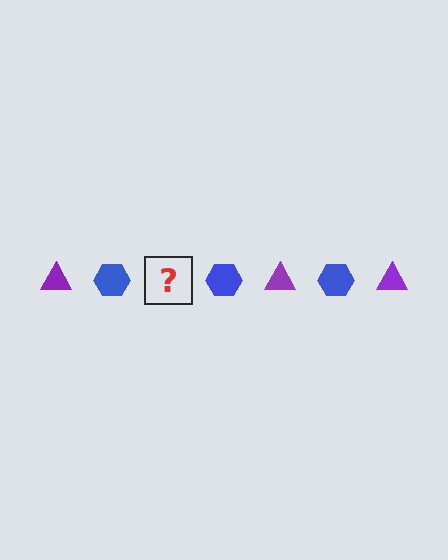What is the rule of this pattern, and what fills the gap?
The rule is that the pattern alternates between purple triangle and blue hexagon. The gap should be filled with a purple triangle.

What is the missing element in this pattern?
The missing element is a purple triangle.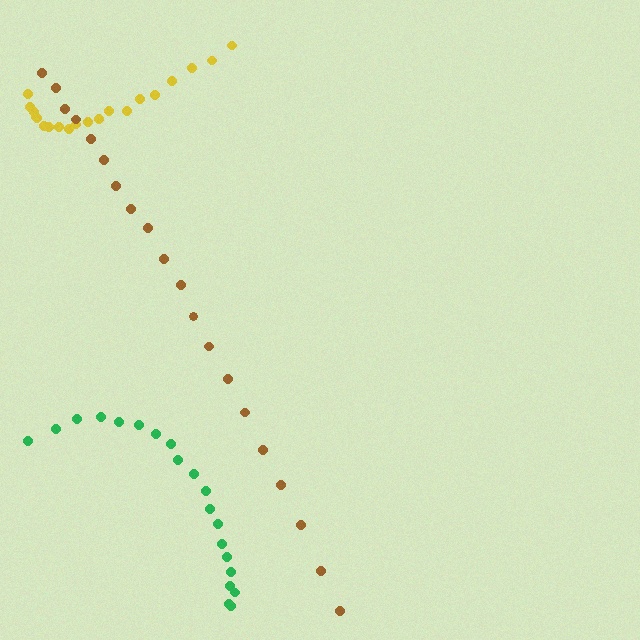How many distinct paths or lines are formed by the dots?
There are 3 distinct paths.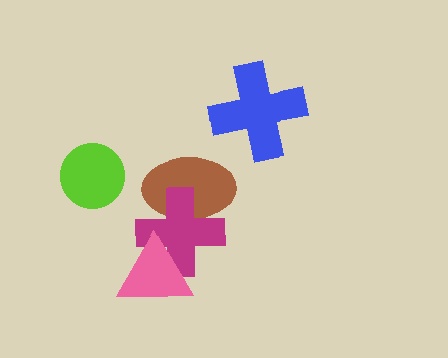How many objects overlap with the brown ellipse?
1 object overlaps with the brown ellipse.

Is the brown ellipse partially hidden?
Yes, it is partially covered by another shape.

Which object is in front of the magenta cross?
The pink triangle is in front of the magenta cross.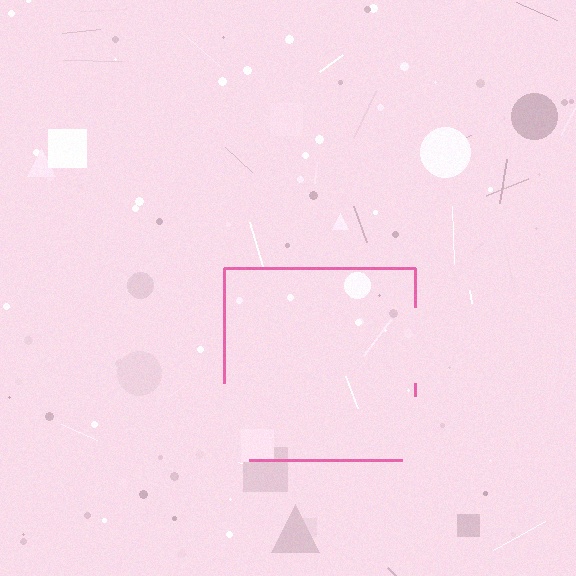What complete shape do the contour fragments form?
The contour fragments form a square.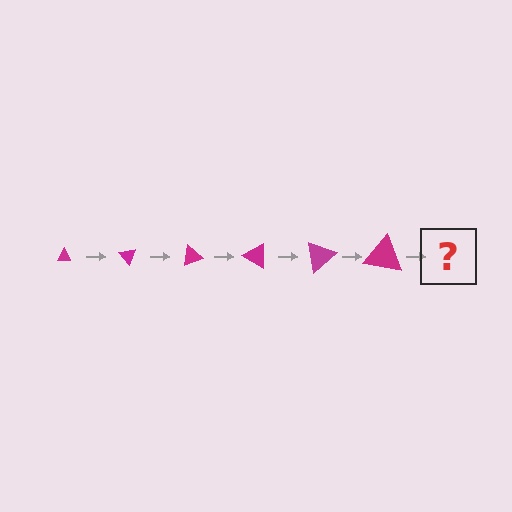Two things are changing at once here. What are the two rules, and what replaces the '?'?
The two rules are that the triangle grows larger each step and it rotates 50 degrees each step. The '?' should be a triangle, larger than the previous one and rotated 300 degrees from the start.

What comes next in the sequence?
The next element should be a triangle, larger than the previous one and rotated 300 degrees from the start.